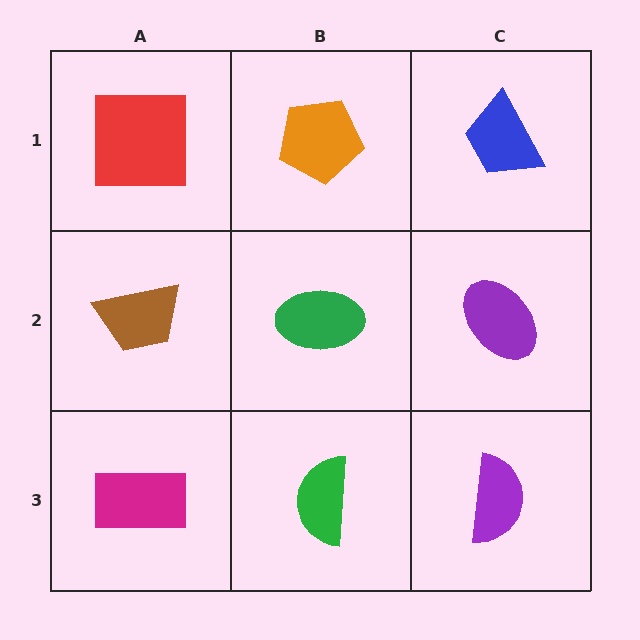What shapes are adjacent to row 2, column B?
An orange pentagon (row 1, column B), a green semicircle (row 3, column B), a brown trapezoid (row 2, column A), a purple ellipse (row 2, column C).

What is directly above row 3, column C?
A purple ellipse.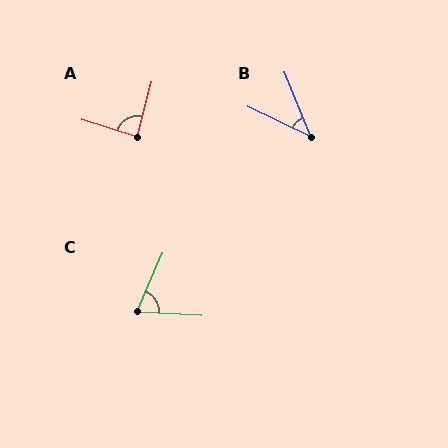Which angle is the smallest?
B, at approximately 43 degrees.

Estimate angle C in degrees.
Approximately 70 degrees.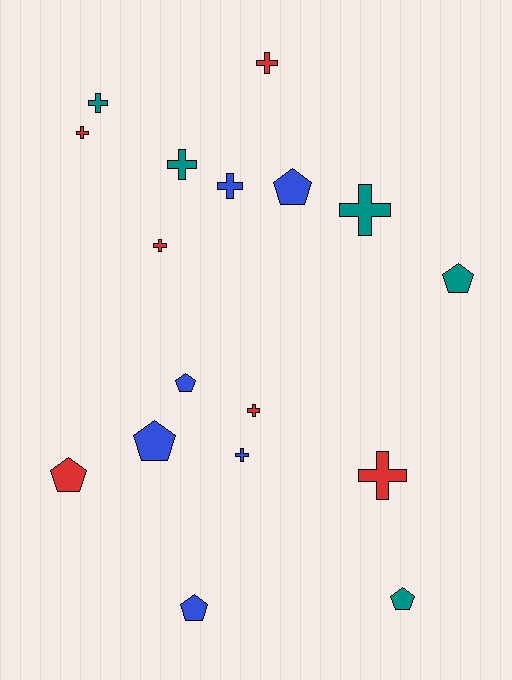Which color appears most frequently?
Red, with 6 objects.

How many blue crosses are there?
There are 2 blue crosses.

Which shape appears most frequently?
Cross, with 10 objects.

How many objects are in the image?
There are 17 objects.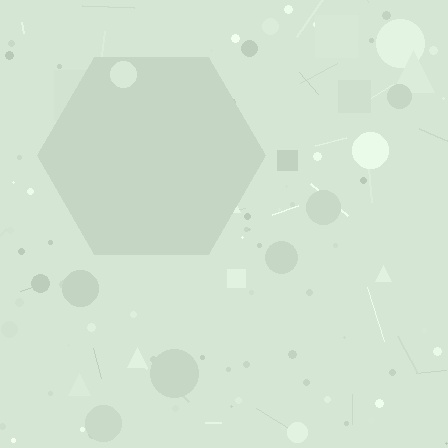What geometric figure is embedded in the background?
A hexagon is embedded in the background.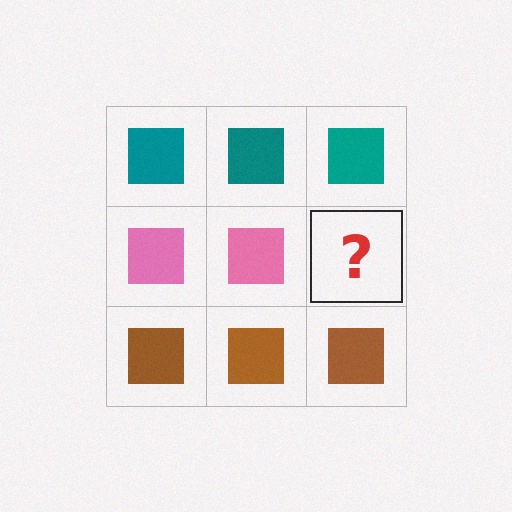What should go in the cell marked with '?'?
The missing cell should contain a pink square.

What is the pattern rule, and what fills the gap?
The rule is that each row has a consistent color. The gap should be filled with a pink square.